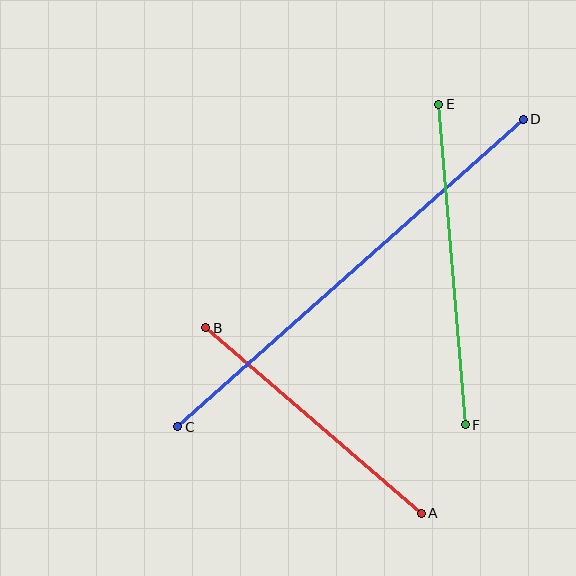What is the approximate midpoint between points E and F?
The midpoint is at approximately (452, 265) pixels.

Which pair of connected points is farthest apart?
Points C and D are farthest apart.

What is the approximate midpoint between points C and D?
The midpoint is at approximately (350, 273) pixels.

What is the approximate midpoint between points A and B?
The midpoint is at approximately (313, 421) pixels.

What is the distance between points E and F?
The distance is approximately 322 pixels.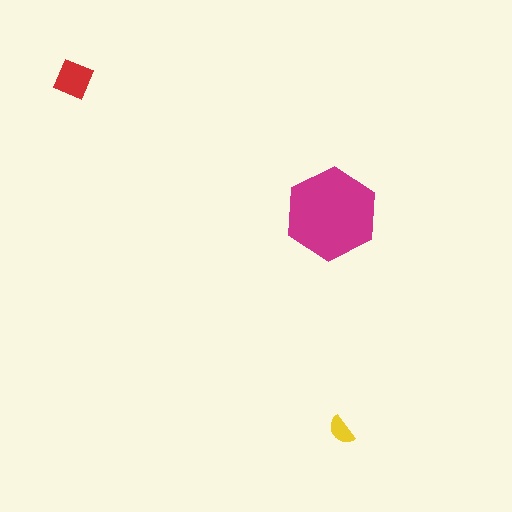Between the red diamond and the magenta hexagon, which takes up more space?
The magenta hexagon.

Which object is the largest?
The magenta hexagon.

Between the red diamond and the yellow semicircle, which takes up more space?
The red diamond.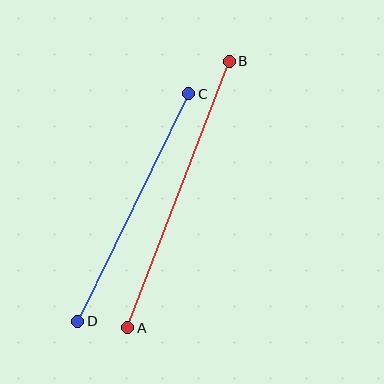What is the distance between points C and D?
The distance is approximately 253 pixels.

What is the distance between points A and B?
The distance is approximately 285 pixels.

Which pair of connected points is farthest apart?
Points A and B are farthest apart.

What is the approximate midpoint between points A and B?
The midpoint is at approximately (179, 194) pixels.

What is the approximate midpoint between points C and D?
The midpoint is at approximately (133, 207) pixels.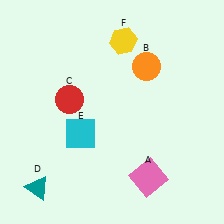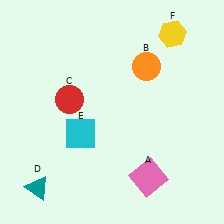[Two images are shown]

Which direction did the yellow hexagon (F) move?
The yellow hexagon (F) moved right.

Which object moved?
The yellow hexagon (F) moved right.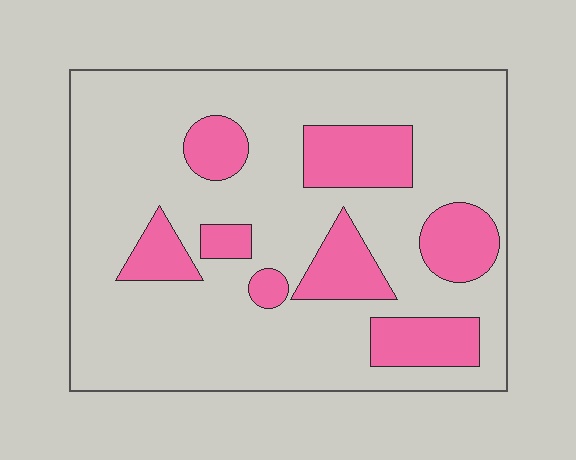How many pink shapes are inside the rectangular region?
8.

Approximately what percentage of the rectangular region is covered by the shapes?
Approximately 25%.